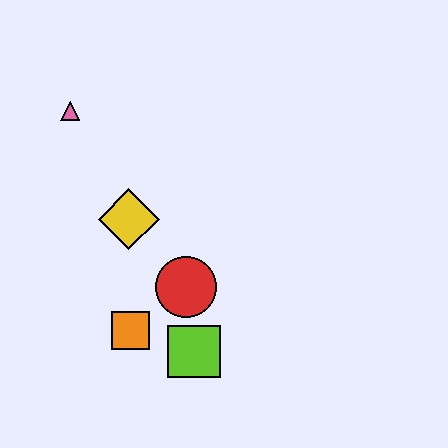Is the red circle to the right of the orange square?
Yes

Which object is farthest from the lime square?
The pink triangle is farthest from the lime square.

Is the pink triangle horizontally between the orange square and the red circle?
No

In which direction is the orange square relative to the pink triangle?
The orange square is below the pink triangle.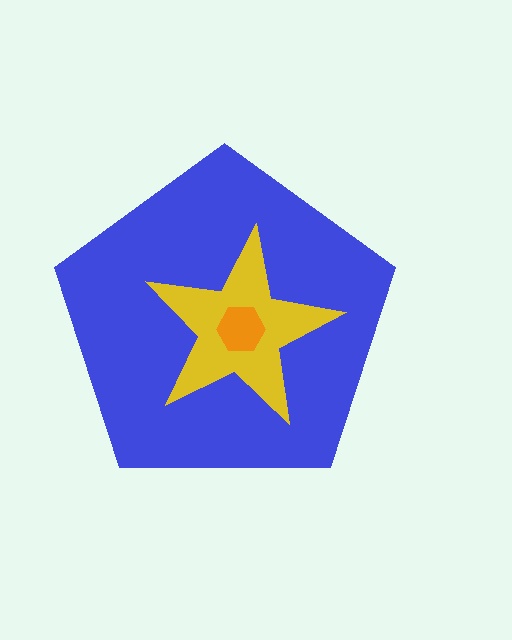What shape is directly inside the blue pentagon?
The yellow star.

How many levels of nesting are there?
3.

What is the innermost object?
The orange hexagon.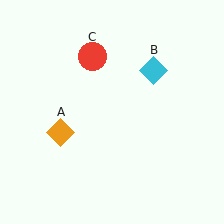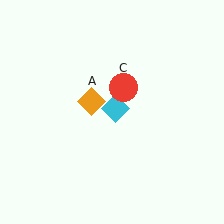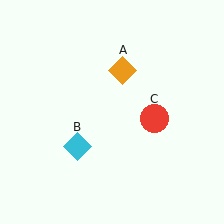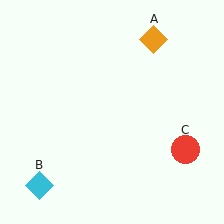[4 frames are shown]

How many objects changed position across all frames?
3 objects changed position: orange diamond (object A), cyan diamond (object B), red circle (object C).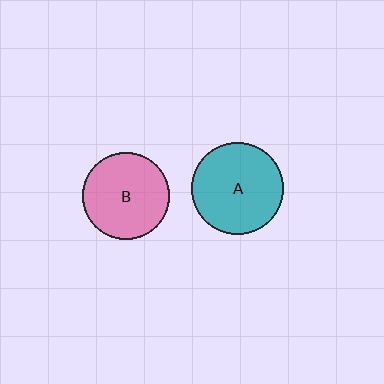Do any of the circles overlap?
No, none of the circles overlap.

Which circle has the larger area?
Circle A (teal).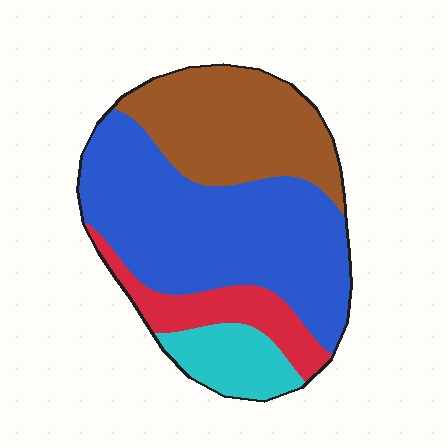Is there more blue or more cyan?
Blue.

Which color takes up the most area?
Blue, at roughly 50%.